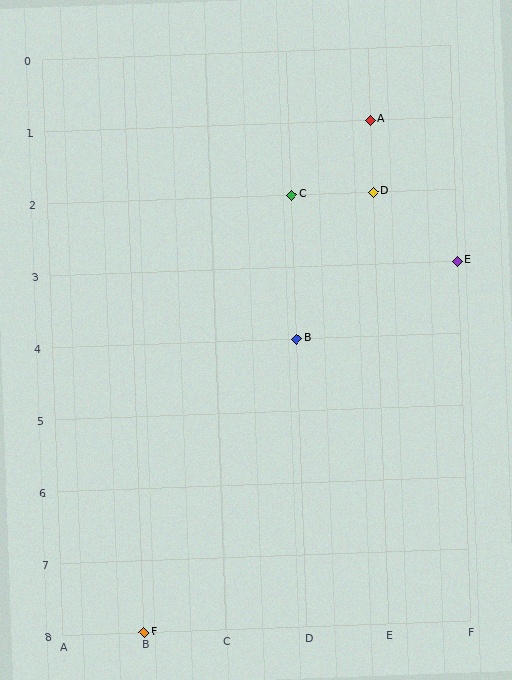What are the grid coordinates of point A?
Point A is at grid coordinates (E, 1).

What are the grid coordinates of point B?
Point B is at grid coordinates (D, 4).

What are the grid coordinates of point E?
Point E is at grid coordinates (F, 3).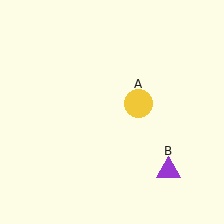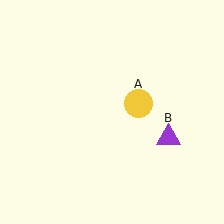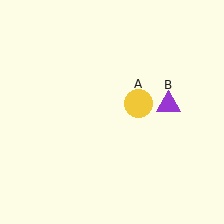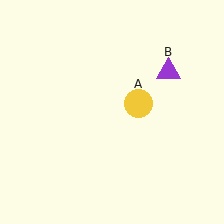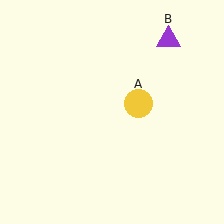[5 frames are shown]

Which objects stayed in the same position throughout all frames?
Yellow circle (object A) remained stationary.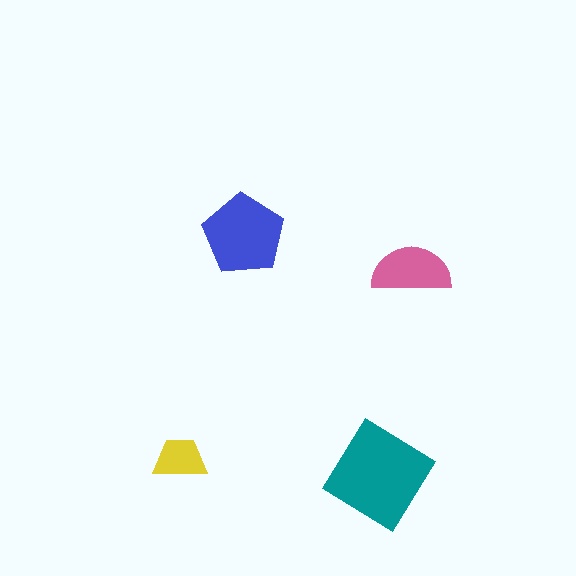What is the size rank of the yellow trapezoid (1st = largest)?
4th.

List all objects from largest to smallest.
The teal diamond, the blue pentagon, the pink semicircle, the yellow trapezoid.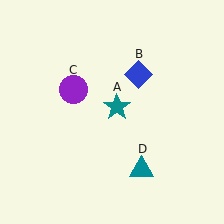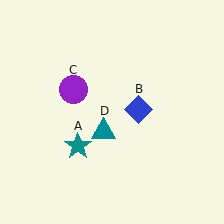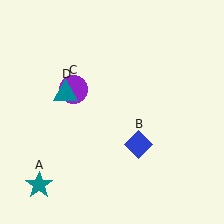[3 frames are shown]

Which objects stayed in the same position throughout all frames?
Purple circle (object C) remained stationary.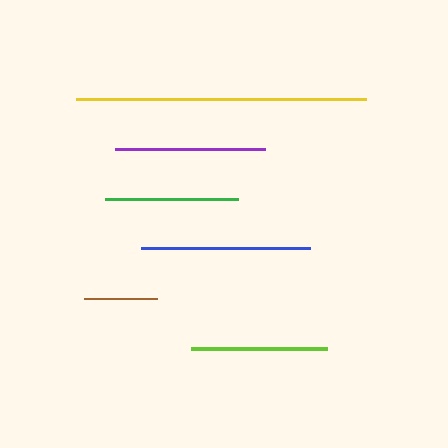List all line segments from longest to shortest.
From longest to shortest: yellow, blue, purple, lime, green, brown.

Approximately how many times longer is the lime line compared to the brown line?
The lime line is approximately 1.9 times the length of the brown line.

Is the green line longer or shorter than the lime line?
The lime line is longer than the green line.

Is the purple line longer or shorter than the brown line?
The purple line is longer than the brown line.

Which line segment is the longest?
The yellow line is the longest at approximately 289 pixels.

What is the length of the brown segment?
The brown segment is approximately 73 pixels long.